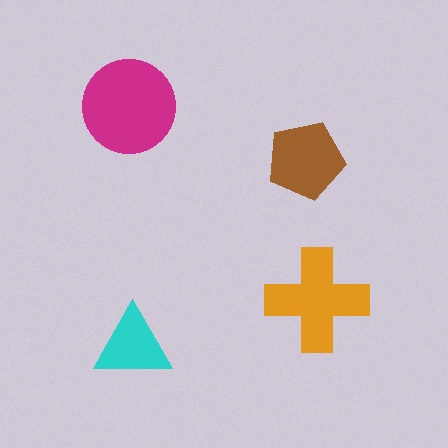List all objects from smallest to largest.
The cyan triangle, the brown pentagon, the orange cross, the magenta circle.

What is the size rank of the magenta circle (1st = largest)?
1st.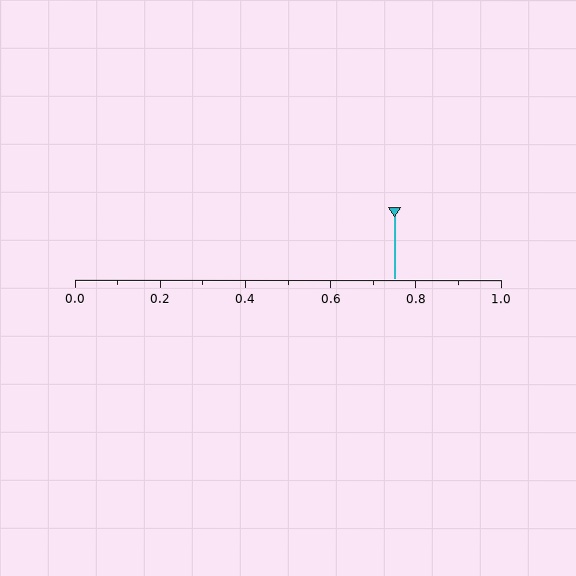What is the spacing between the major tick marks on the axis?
The major ticks are spaced 0.2 apart.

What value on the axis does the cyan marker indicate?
The marker indicates approximately 0.75.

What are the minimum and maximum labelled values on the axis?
The axis runs from 0.0 to 1.0.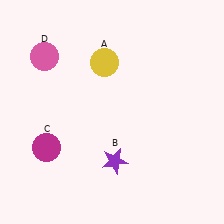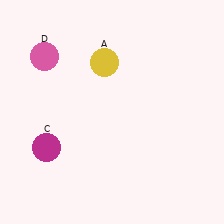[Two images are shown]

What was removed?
The purple star (B) was removed in Image 2.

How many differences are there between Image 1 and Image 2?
There is 1 difference between the two images.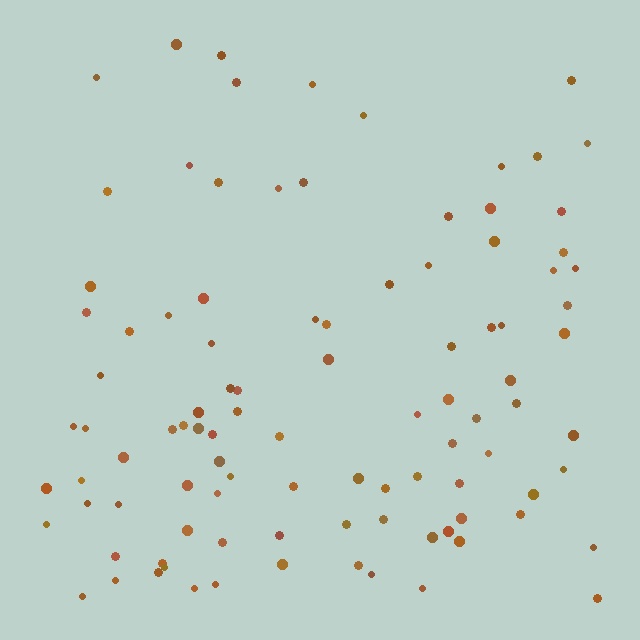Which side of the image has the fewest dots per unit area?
The top.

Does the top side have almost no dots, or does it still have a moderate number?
Still a moderate number, just noticeably fewer than the bottom.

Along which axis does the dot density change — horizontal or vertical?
Vertical.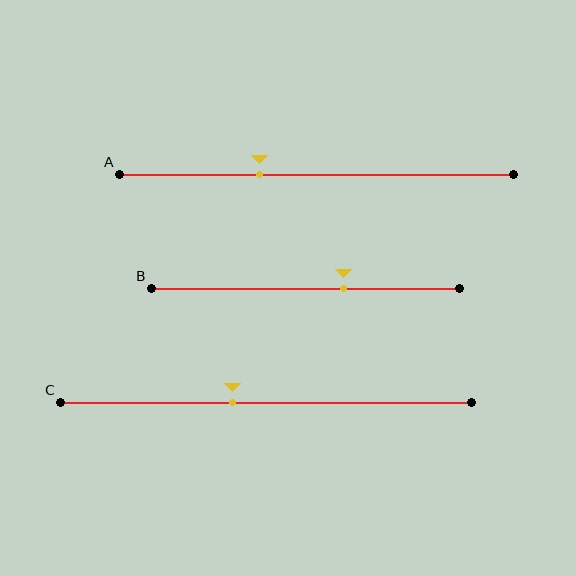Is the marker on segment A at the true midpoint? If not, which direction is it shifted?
No, the marker on segment A is shifted to the left by about 14% of the segment length.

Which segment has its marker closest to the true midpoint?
Segment C has its marker closest to the true midpoint.